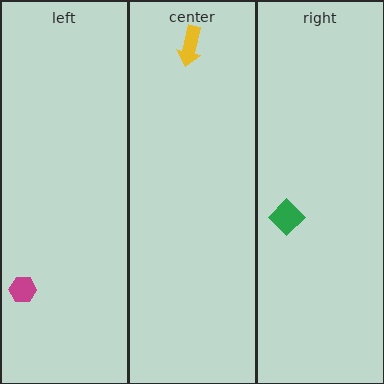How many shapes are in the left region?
1.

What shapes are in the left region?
The magenta hexagon.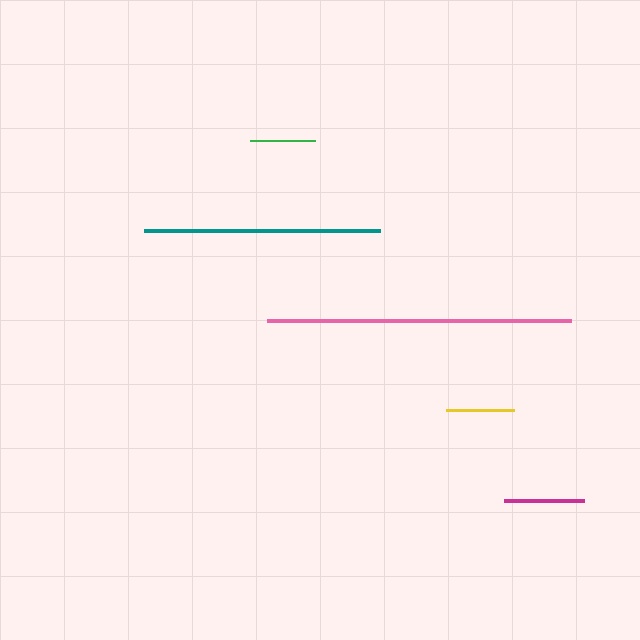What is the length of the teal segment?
The teal segment is approximately 236 pixels long.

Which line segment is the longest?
The pink line is the longest at approximately 303 pixels.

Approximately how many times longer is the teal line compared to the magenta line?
The teal line is approximately 2.9 times the length of the magenta line.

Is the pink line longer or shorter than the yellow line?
The pink line is longer than the yellow line.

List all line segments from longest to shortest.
From longest to shortest: pink, teal, magenta, yellow, green.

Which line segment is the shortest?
The green line is the shortest at approximately 65 pixels.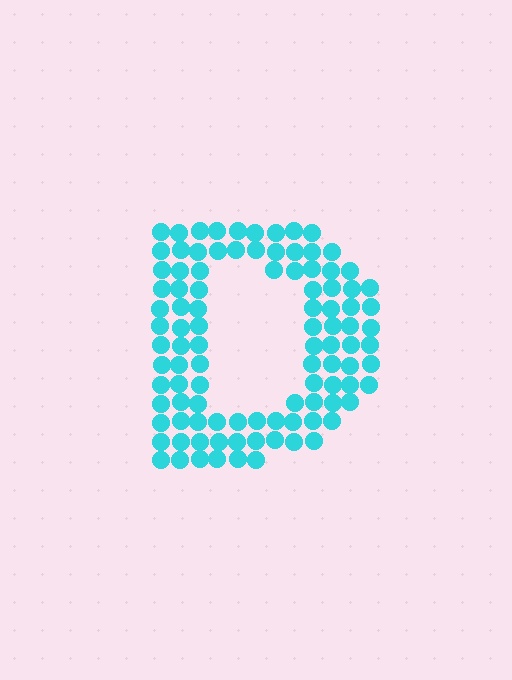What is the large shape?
The large shape is the letter D.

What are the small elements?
The small elements are circles.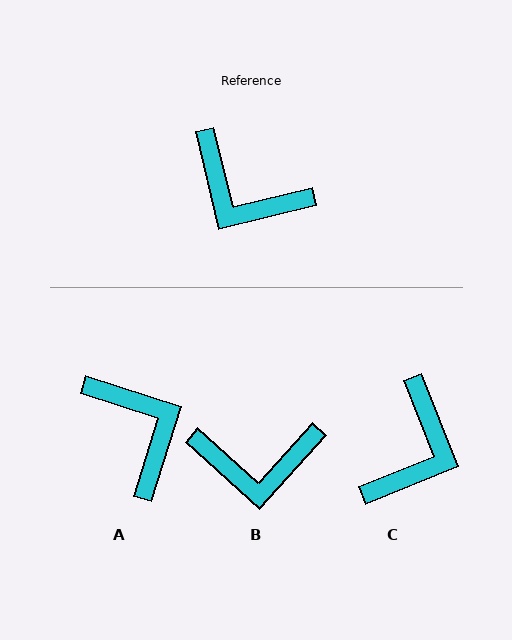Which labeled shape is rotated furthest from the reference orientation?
A, about 149 degrees away.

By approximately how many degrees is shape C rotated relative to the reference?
Approximately 98 degrees counter-clockwise.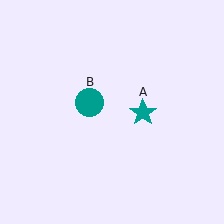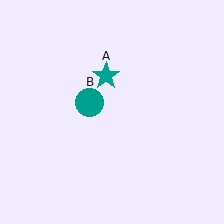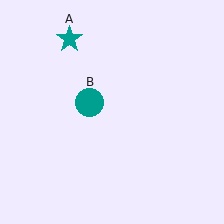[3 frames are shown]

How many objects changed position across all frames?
1 object changed position: teal star (object A).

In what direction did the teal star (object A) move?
The teal star (object A) moved up and to the left.